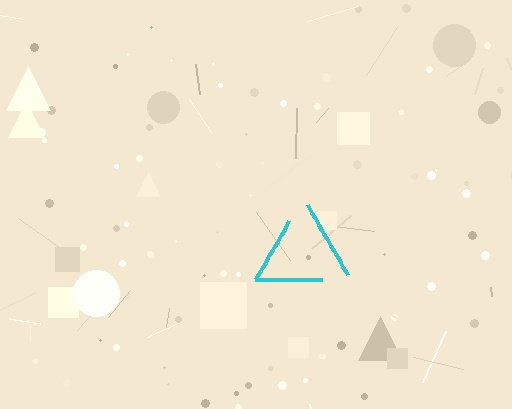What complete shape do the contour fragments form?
The contour fragments form a triangle.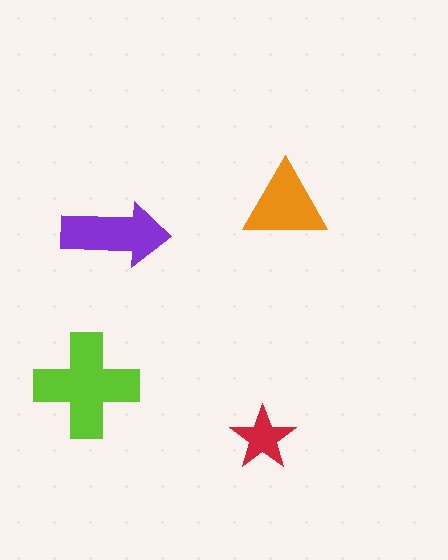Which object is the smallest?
The red star.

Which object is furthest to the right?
The orange triangle is rightmost.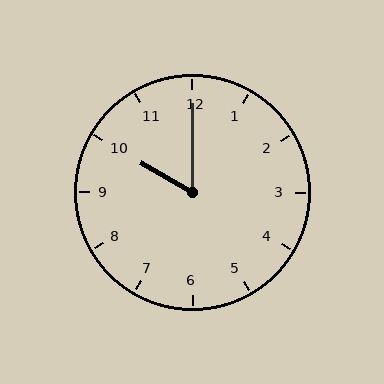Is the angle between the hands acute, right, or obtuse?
It is acute.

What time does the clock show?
10:00.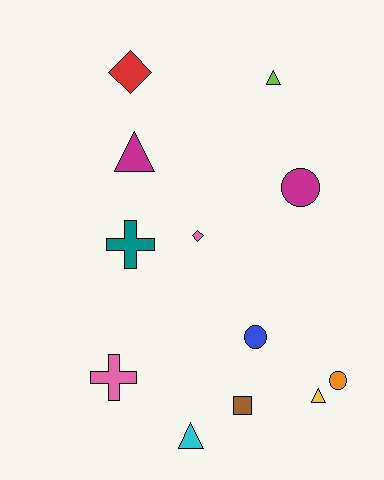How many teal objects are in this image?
There is 1 teal object.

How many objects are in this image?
There are 12 objects.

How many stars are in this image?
There are no stars.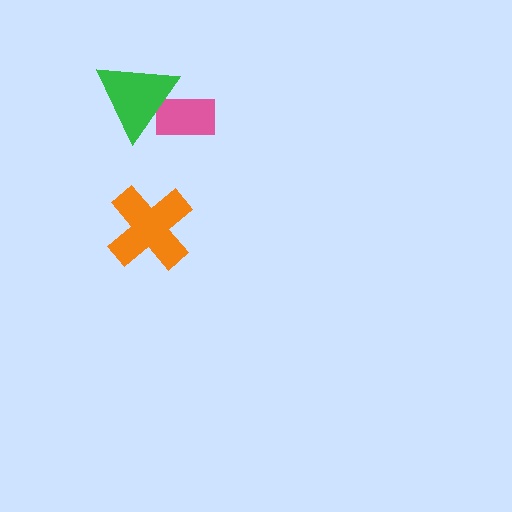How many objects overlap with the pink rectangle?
1 object overlaps with the pink rectangle.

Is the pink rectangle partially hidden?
Yes, it is partially covered by another shape.